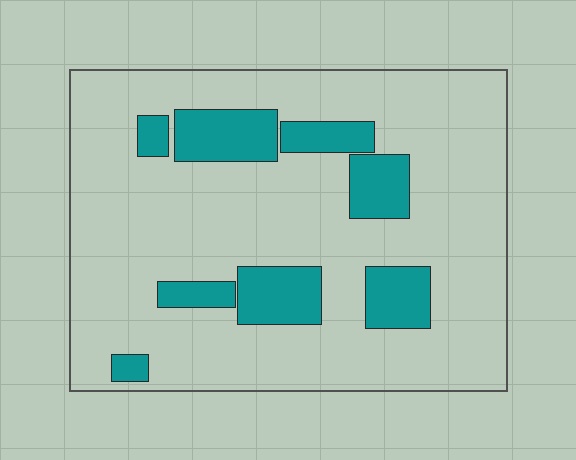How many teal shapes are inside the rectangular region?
8.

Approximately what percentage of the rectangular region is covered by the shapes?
Approximately 20%.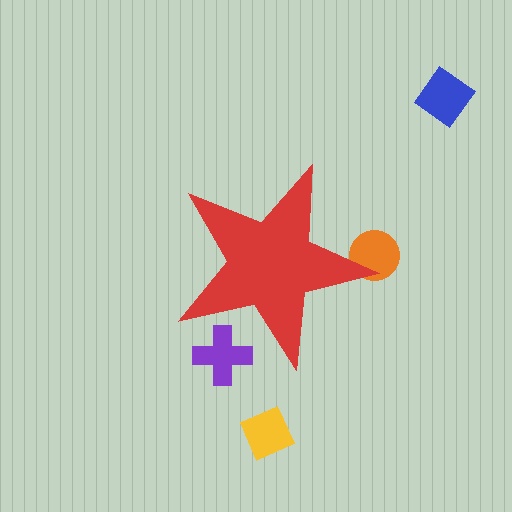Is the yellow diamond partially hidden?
No, the yellow diamond is fully visible.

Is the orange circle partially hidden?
Yes, the orange circle is partially hidden behind the red star.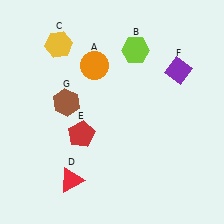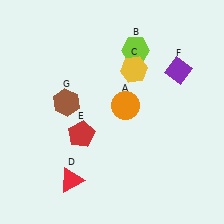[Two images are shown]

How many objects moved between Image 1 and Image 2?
2 objects moved between the two images.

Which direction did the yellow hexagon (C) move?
The yellow hexagon (C) moved right.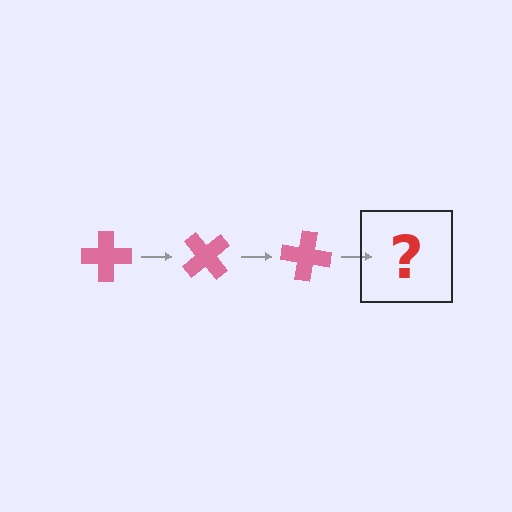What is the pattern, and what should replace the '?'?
The pattern is that the cross rotates 50 degrees each step. The '?' should be a pink cross rotated 150 degrees.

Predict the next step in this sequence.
The next step is a pink cross rotated 150 degrees.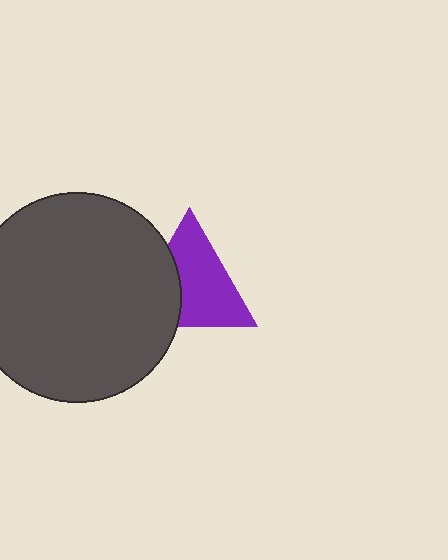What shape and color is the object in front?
The object in front is a dark gray circle.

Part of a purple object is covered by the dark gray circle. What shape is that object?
It is a triangle.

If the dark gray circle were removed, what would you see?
You would see the complete purple triangle.